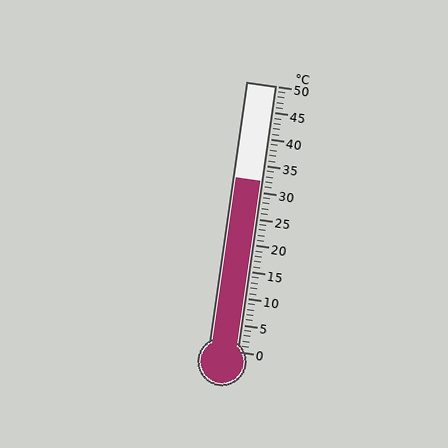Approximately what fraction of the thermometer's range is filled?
The thermometer is filled to approximately 65% of its range.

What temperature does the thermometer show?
The thermometer shows approximately 32°C.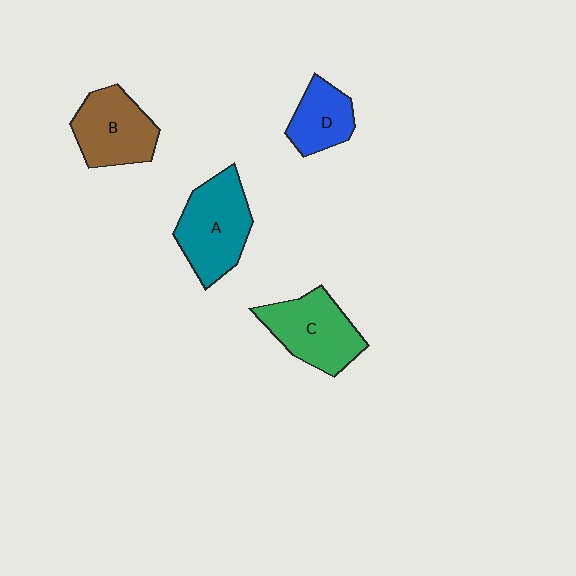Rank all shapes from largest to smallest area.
From largest to smallest: A (teal), C (green), B (brown), D (blue).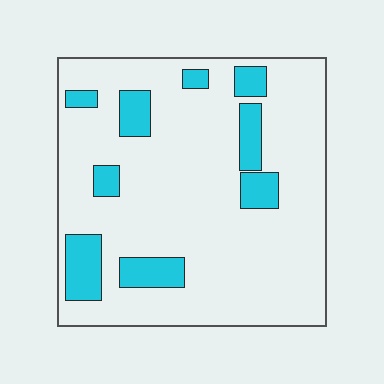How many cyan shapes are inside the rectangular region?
9.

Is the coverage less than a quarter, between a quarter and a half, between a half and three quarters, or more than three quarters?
Less than a quarter.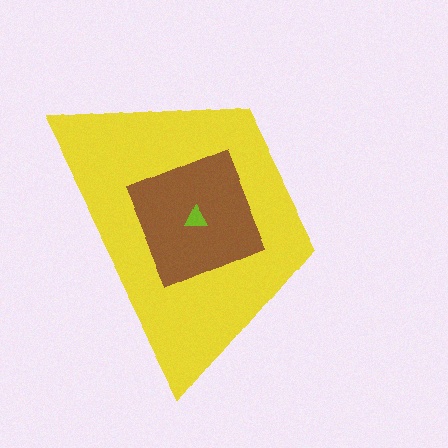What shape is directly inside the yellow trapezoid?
The brown square.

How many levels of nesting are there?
3.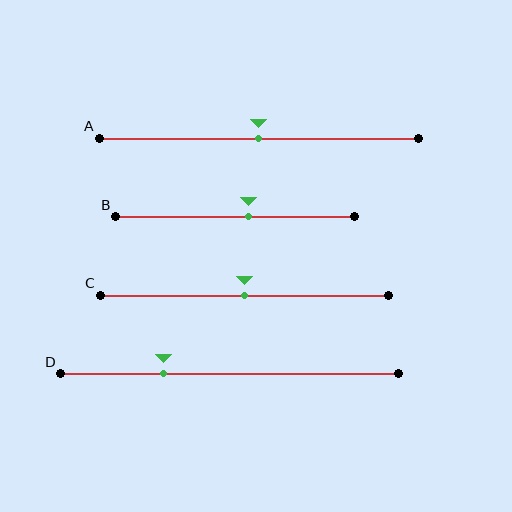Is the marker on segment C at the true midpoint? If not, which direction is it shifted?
Yes, the marker on segment C is at the true midpoint.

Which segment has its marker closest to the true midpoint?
Segment A has its marker closest to the true midpoint.